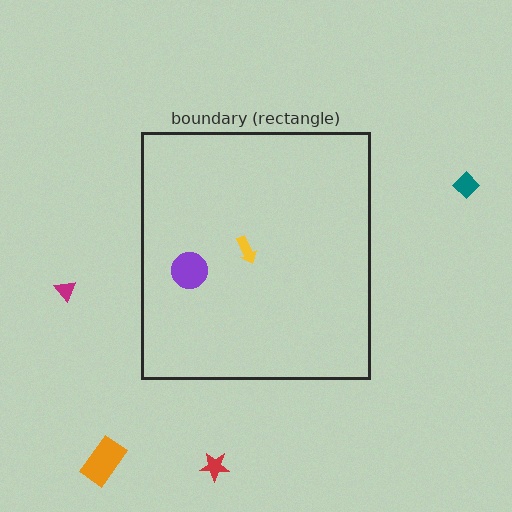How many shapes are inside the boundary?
2 inside, 4 outside.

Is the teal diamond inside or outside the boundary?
Outside.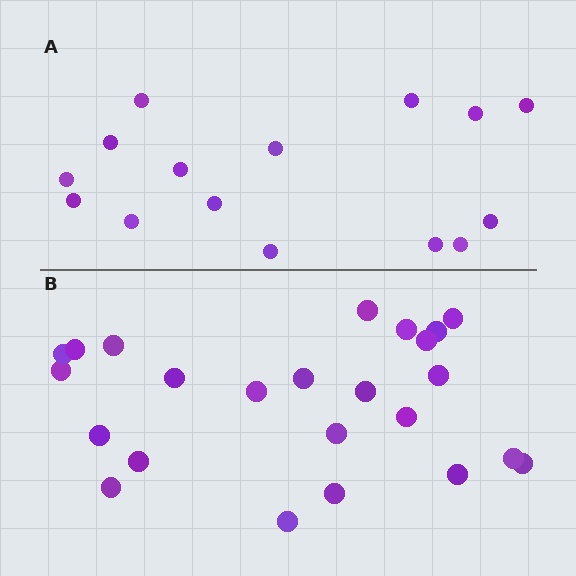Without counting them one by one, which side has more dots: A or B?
Region B (the bottom region) has more dots.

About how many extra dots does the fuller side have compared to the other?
Region B has roughly 8 or so more dots than region A.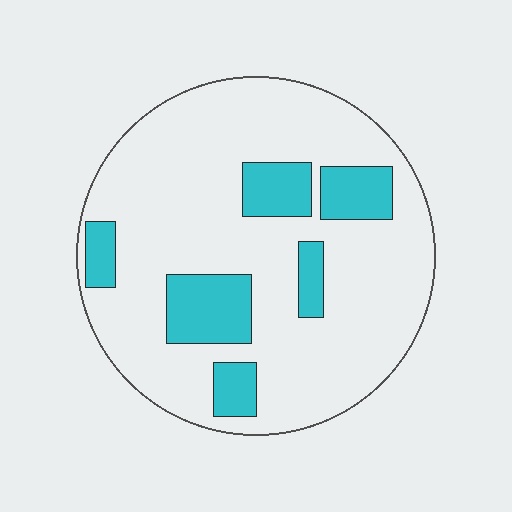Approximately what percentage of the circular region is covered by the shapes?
Approximately 20%.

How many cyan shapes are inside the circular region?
6.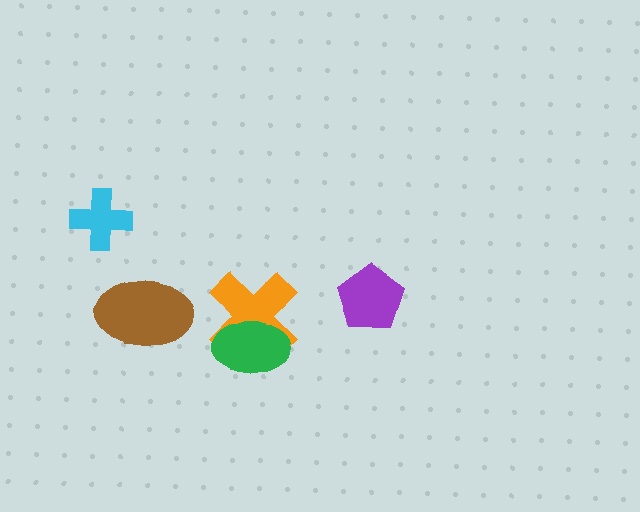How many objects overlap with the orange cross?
1 object overlaps with the orange cross.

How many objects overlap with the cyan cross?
0 objects overlap with the cyan cross.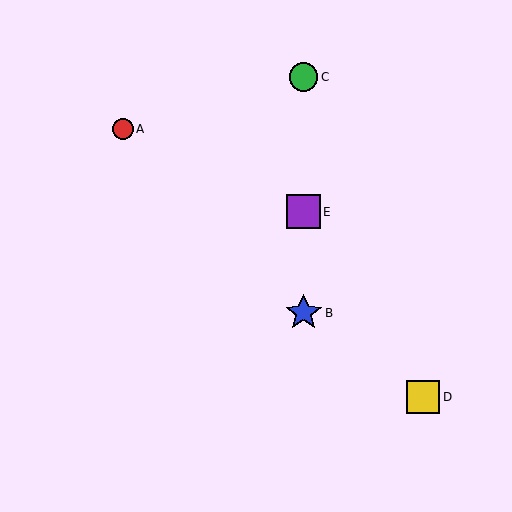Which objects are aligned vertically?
Objects B, C, E are aligned vertically.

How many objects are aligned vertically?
3 objects (B, C, E) are aligned vertically.